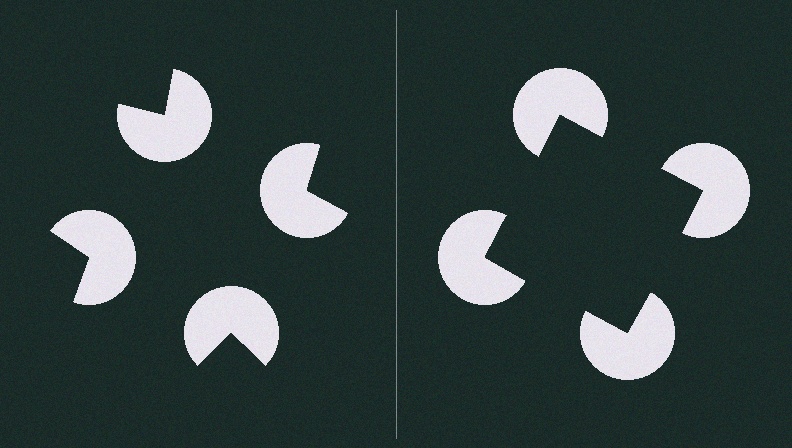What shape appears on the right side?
An illusory square.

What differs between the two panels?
The pac-man discs are positioned identically on both sides; only the wedge orientations differ. On the right they align to a square; on the left they are misaligned.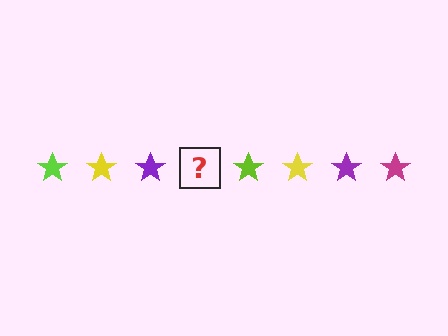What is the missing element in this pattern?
The missing element is a magenta star.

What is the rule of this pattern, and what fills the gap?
The rule is that the pattern cycles through lime, yellow, purple, magenta stars. The gap should be filled with a magenta star.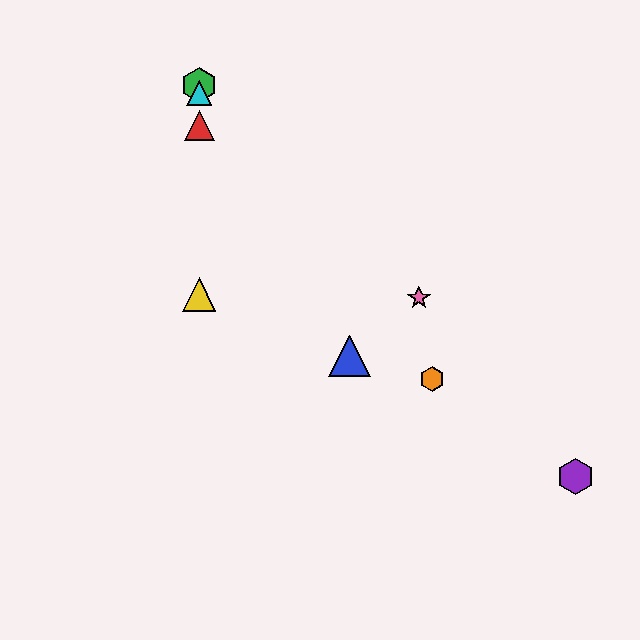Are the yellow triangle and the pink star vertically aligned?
No, the yellow triangle is at x≈199 and the pink star is at x≈419.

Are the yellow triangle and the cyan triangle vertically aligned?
Yes, both are at x≈199.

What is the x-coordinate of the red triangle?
The red triangle is at x≈199.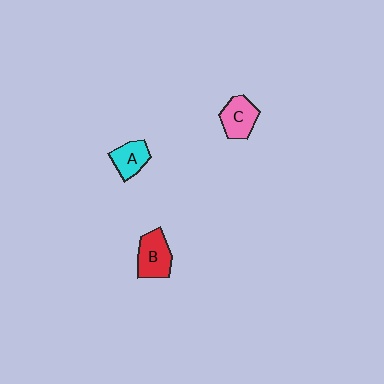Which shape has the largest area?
Shape B (red).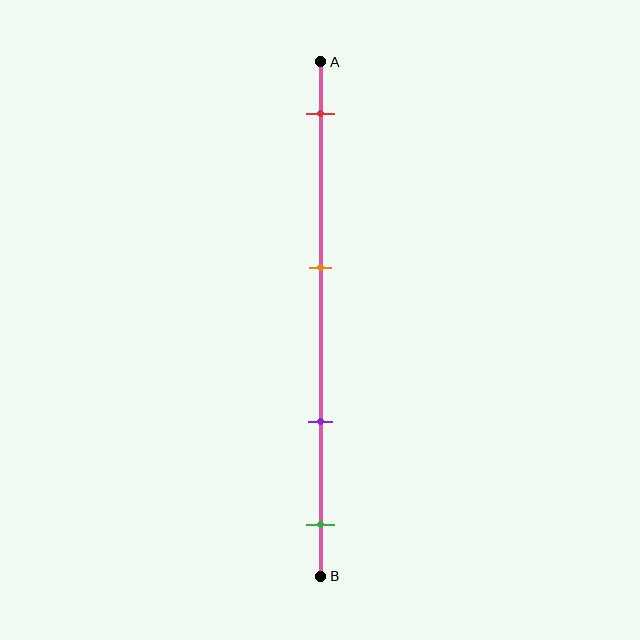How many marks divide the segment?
There are 4 marks dividing the segment.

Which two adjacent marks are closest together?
The purple and green marks are the closest adjacent pair.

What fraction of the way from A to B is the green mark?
The green mark is approximately 90% (0.9) of the way from A to B.